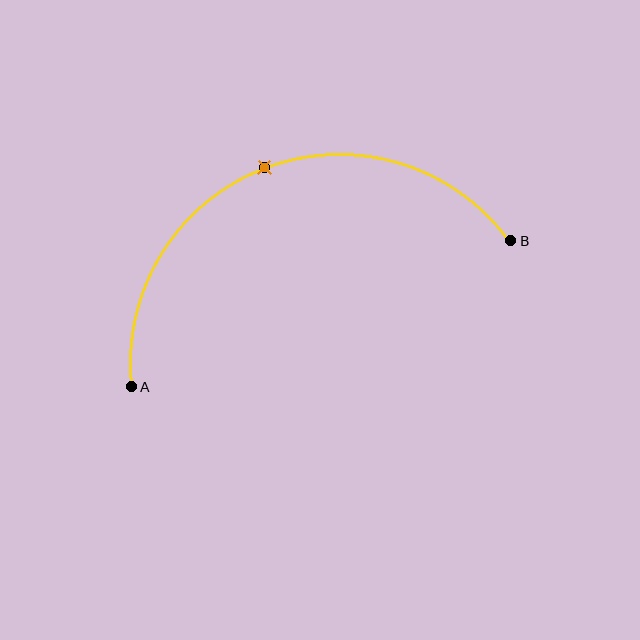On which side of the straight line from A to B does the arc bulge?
The arc bulges above the straight line connecting A and B.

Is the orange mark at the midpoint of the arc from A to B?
Yes. The orange mark lies on the arc at equal arc-length from both A and B — it is the arc midpoint.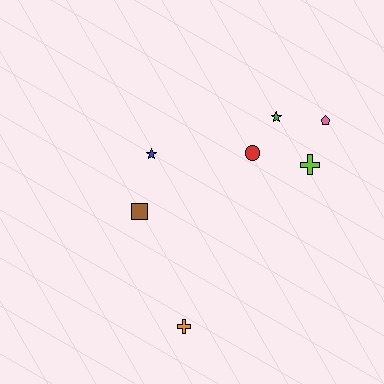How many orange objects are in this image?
There is 1 orange object.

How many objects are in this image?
There are 7 objects.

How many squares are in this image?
There is 1 square.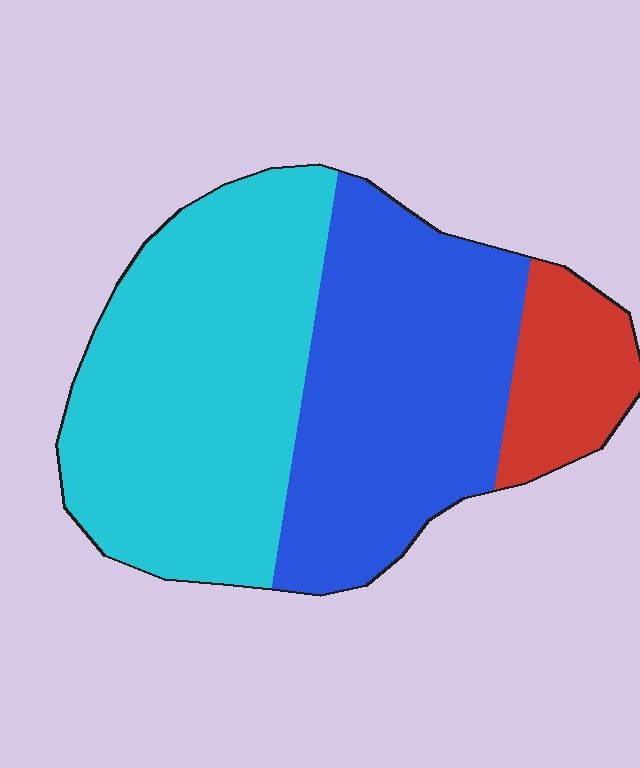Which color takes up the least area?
Red, at roughly 15%.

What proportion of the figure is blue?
Blue covers 40% of the figure.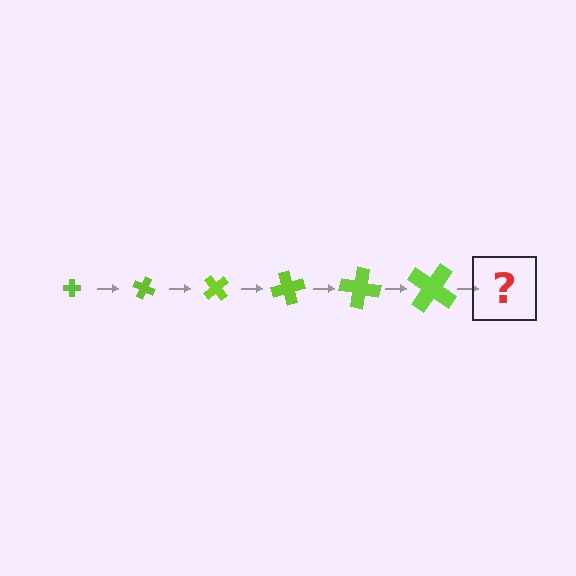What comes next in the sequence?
The next element should be a cross, larger than the previous one and rotated 150 degrees from the start.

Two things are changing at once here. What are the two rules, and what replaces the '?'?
The two rules are that the cross grows larger each step and it rotates 25 degrees each step. The '?' should be a cross, larger than the previous one and rotated 150 degrees from the start.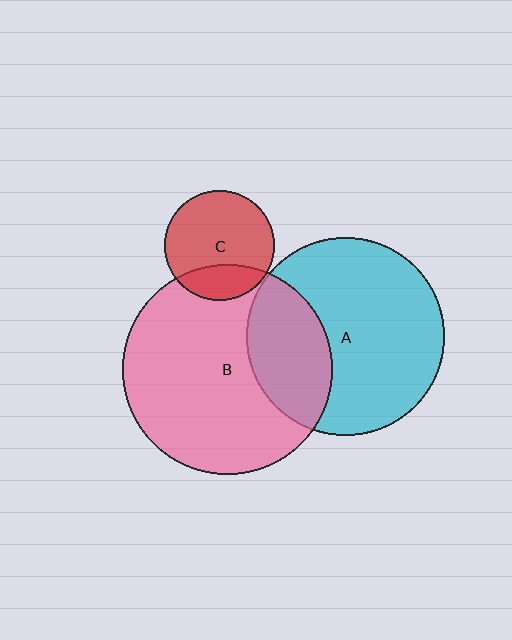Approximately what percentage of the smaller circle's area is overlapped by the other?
Approximately 30%.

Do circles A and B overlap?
Yes.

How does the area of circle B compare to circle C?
Approximately 3.7 times.